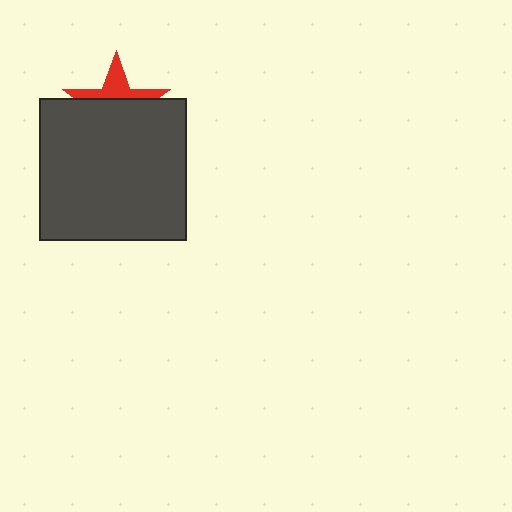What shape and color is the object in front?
The object in front is a dark gray rectangle.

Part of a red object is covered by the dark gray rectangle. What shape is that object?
It is a star.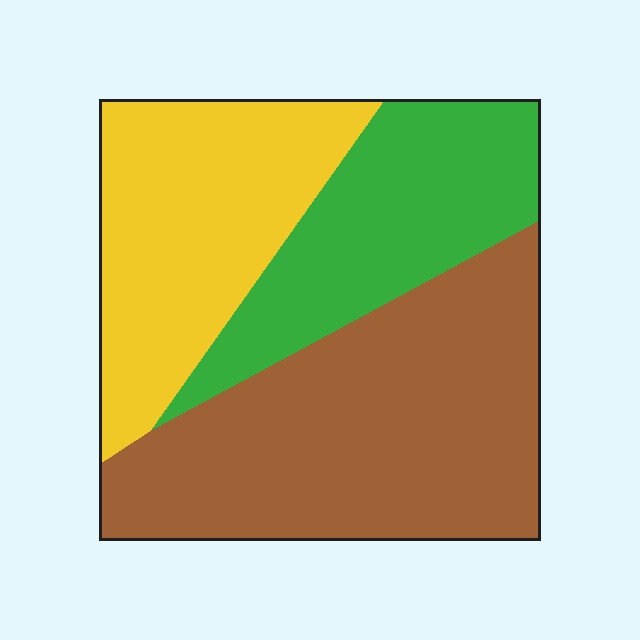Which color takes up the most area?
Brown, at roughly 45%.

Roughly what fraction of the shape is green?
Green covers roughly 25% of the shape.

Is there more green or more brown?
Brown.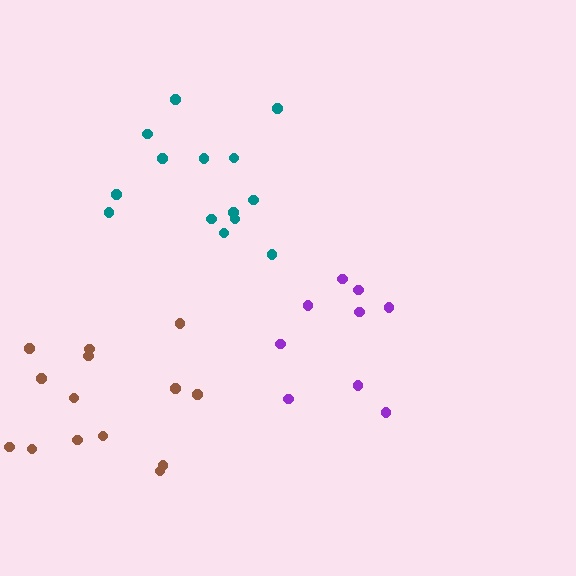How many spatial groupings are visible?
There are 3 spatial groupings.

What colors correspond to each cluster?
The clusters are colored: purple, teal, brown.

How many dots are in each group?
Group 1: 9 dots, Group 2: 14 dots, Group 3: 14 dots (37 total).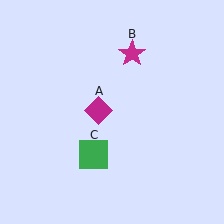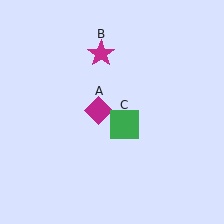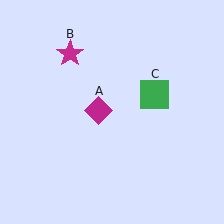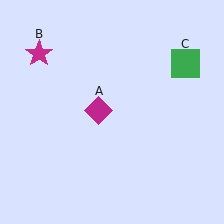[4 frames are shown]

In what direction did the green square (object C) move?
The green square (object C) moved up and to the right.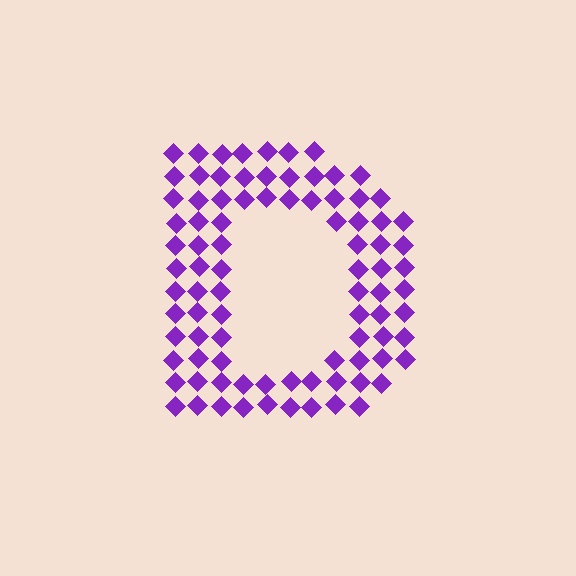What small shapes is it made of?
It is made of small diamonds.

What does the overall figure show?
The overall figure shows the letter D.